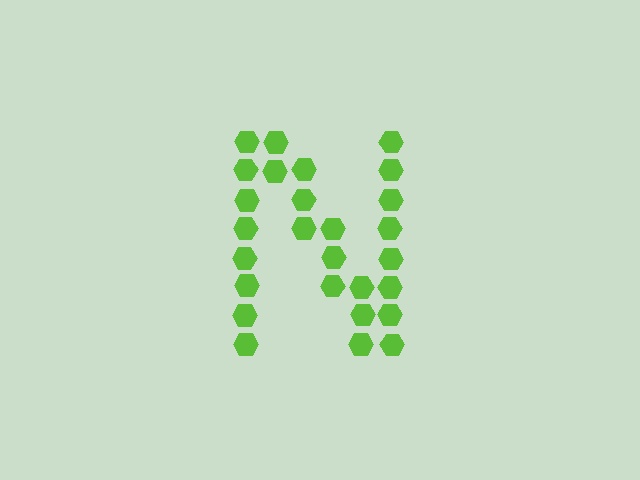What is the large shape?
The large shape is the letter N.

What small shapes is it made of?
It is made of small hexagons.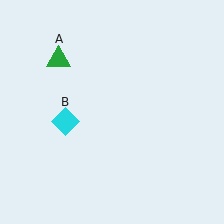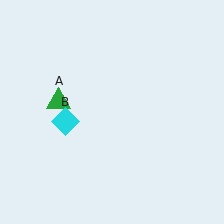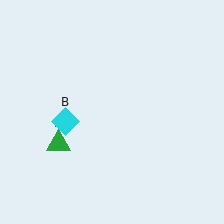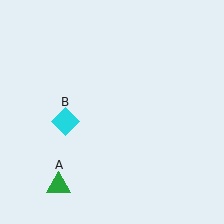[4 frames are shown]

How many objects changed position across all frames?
1 object changed position: green triangle (object A).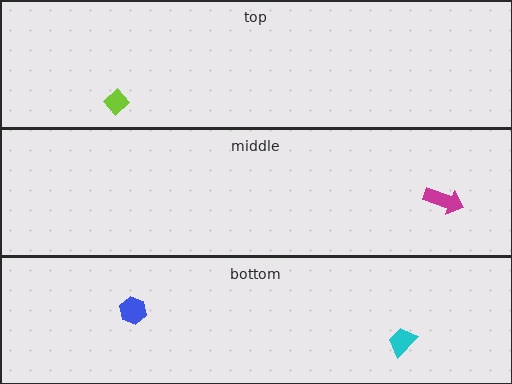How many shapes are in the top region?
1.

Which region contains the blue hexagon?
The bottom region.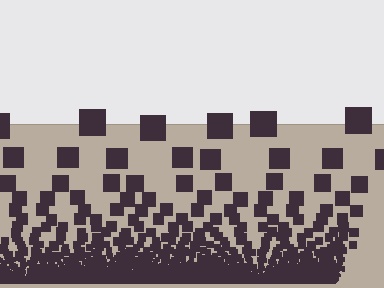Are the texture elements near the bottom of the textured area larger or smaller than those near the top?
Smaller. The gradient is inverted — elements near the bottom are smaller and denser.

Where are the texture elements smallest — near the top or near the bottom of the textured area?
Near the bottom.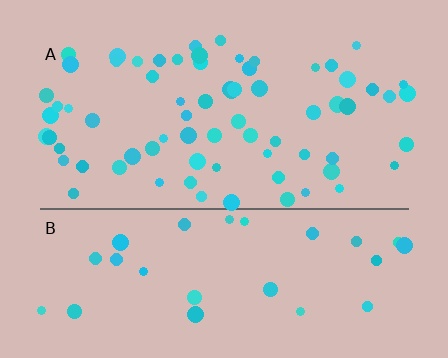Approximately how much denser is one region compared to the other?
Approximately 2.3× — region A over region B.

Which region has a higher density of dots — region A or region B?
A (the top).